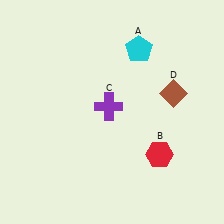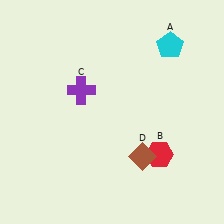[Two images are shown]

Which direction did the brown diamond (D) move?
The brown diamond (D) moved down.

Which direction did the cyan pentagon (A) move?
The cyan pentagon (A) moved right.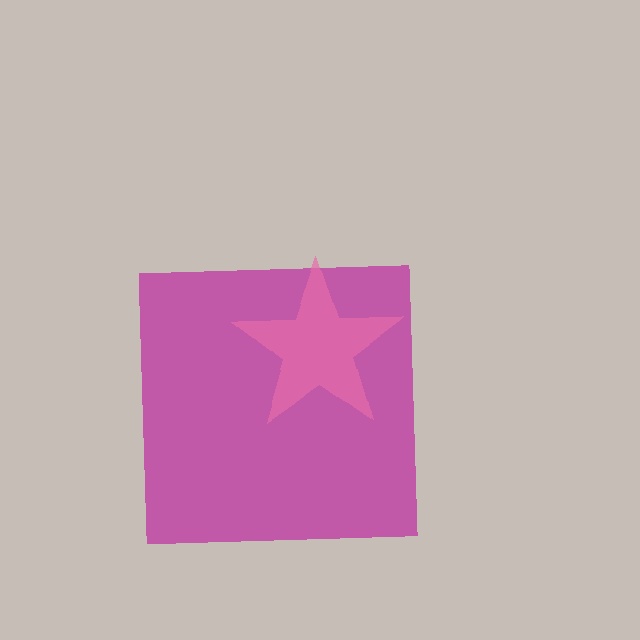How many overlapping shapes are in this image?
There are 2 overlapping shapes in the image.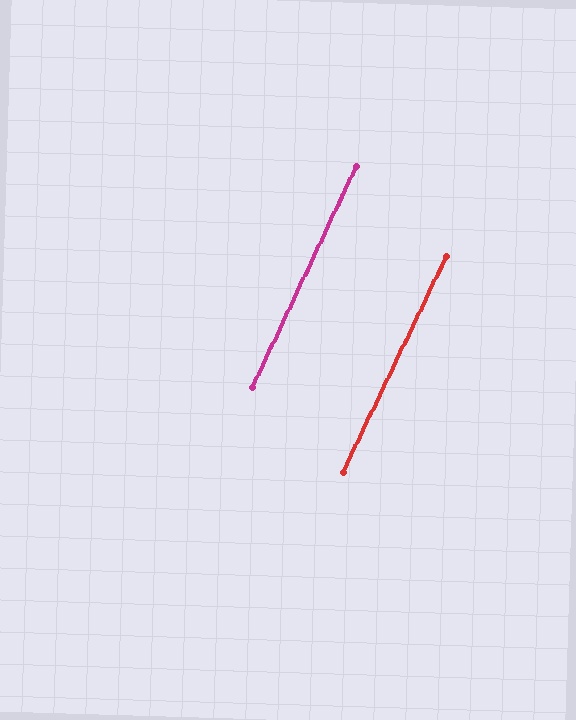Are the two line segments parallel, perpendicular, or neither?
Parallel — their directions differ by only 0.5°.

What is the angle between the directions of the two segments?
Approximately 0 degrees.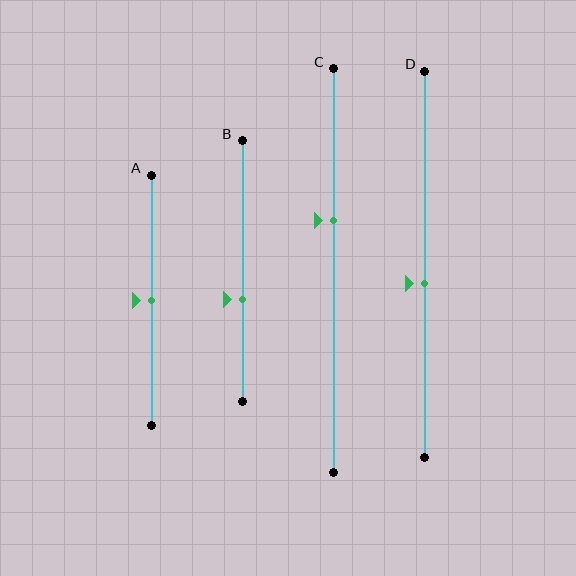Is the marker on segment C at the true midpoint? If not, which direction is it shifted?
No, the marker on segment C is shifted upward by about 12% of the segment length.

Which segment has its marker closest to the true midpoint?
Segment A has its marker closest to the true midpoint.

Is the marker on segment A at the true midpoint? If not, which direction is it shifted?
Yes, the marker on segment A is at the true midpoint.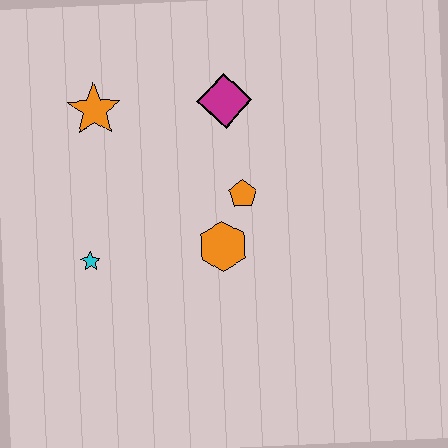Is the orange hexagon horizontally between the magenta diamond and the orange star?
Yes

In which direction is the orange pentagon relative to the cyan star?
The orange pentagon is to the right of the cyan star.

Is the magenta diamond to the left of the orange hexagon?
No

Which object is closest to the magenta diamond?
The orange pentagon is closest to the magenta diamond.